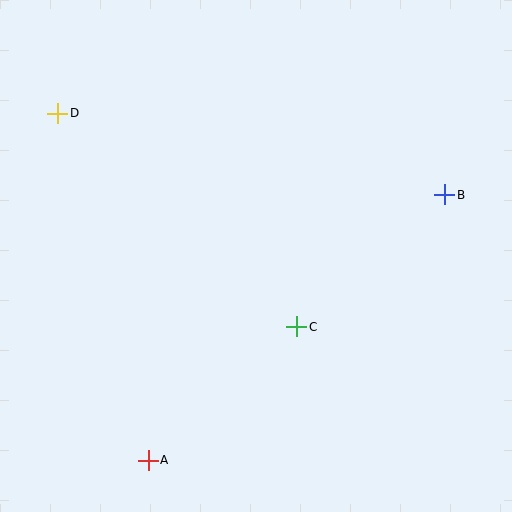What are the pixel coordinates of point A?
Point A is at (148, 460).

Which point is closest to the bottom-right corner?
Point C is closest to the bottom-right corner.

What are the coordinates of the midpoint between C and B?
The midpoint between C and B is at (371, 261).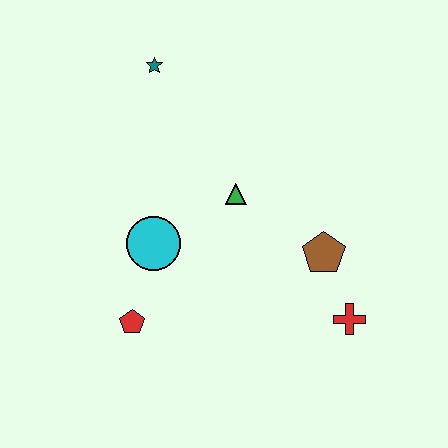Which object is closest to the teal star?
The green triangle is closest to the teal star.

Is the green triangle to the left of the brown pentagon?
Yes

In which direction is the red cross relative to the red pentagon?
The red cross is to the right of the red pentagon.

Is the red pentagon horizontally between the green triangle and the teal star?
No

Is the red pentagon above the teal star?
No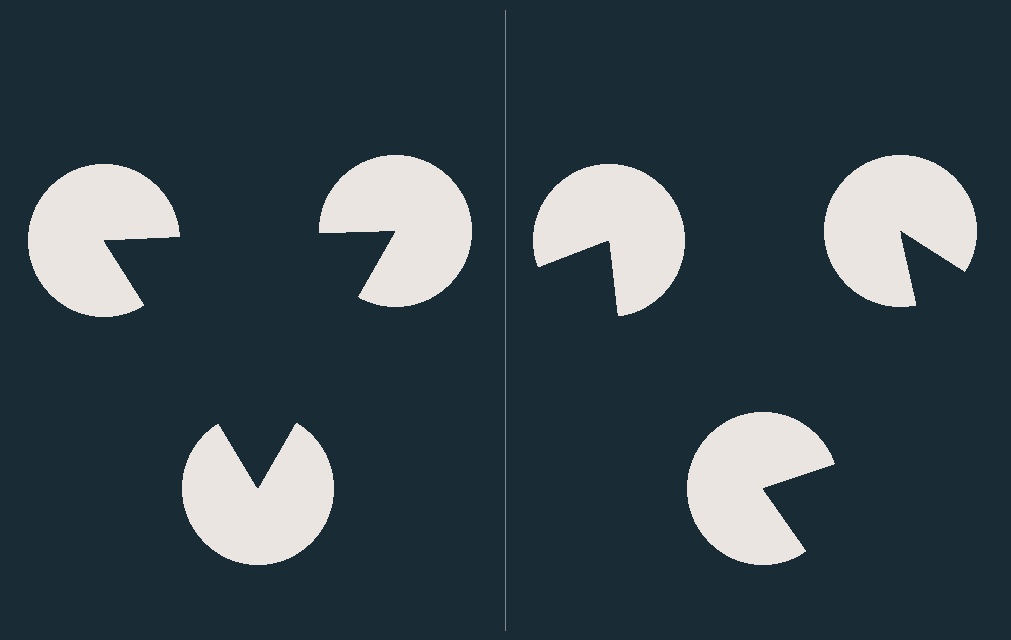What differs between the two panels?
The pac-man discs are positioned identically on both sides; only the wedge orientations differ. On the left they align to a triangle; on the right they are misaligned.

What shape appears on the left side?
An illusory triangle.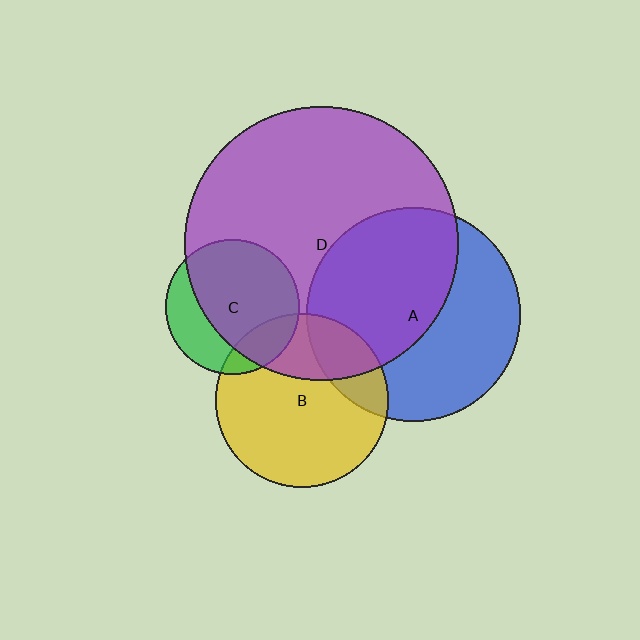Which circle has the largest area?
Circle D (purple).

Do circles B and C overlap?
Yes.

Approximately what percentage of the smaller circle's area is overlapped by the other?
Approximately 20%.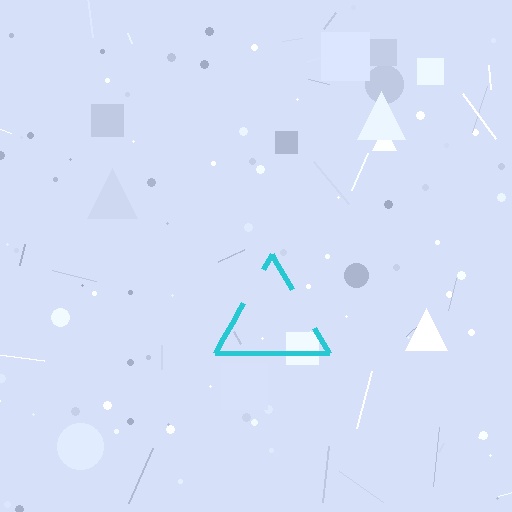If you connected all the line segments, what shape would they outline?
They would outline a triangle.